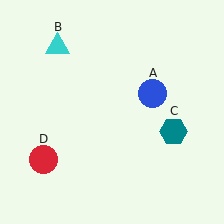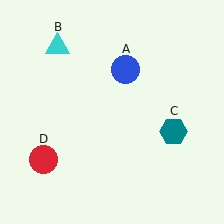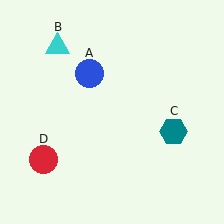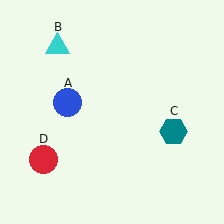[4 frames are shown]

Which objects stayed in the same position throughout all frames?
Cyan triangle (object B) and teal hexagon (object C) and red circle (object D) remained stationary.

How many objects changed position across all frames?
1 object changed position: blue circle (object A).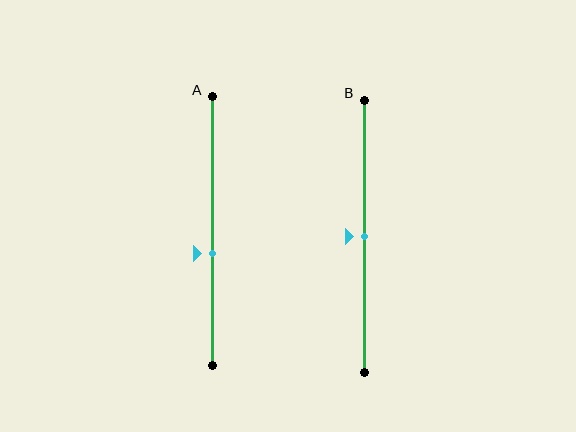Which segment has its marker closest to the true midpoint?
Segment B has its marker closest to the true midpoint.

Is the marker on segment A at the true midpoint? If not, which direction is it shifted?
No, the marker on segment A is shifted downward by about 8% of the segment length.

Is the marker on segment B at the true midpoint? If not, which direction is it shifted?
Yes, the marker on segment B is at the true midpoint.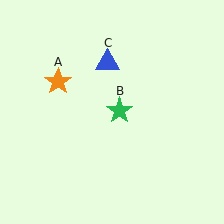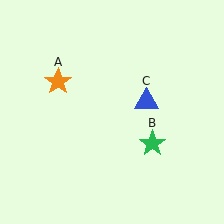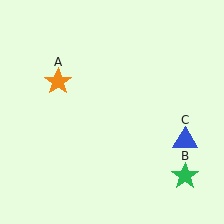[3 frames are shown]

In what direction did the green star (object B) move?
The green star (object B) moved down and to the right.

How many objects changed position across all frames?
2 objects changed position: green star (object B), blue triangle (object C).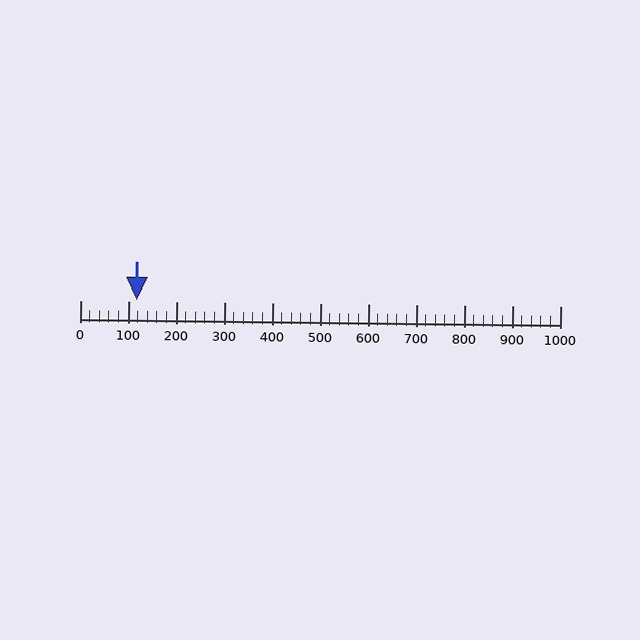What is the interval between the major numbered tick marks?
The major tick marks are spaced 100 units apart.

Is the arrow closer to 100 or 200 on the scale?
The arrow is closer to 100.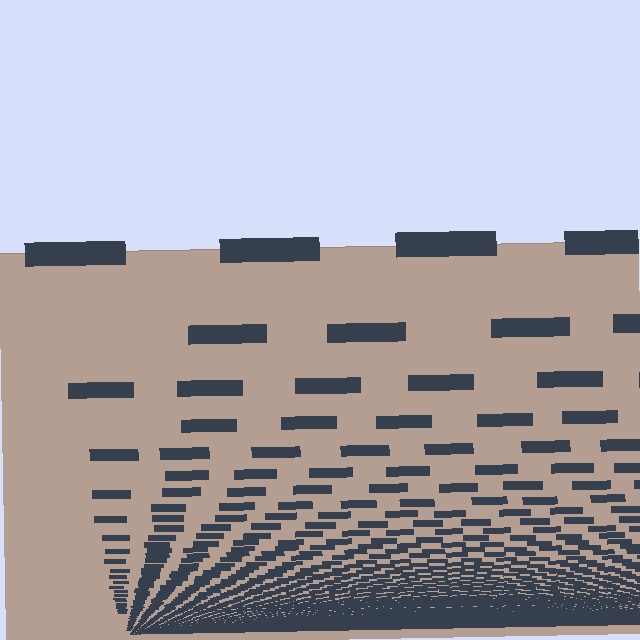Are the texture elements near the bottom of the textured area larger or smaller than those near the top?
Smaller. The gradient is inverted — elements near the bottom are smaller and denser.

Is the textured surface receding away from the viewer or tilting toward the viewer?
The surface appears to tilt toward the viewer. Texture elements get larger and sparser toward the top.